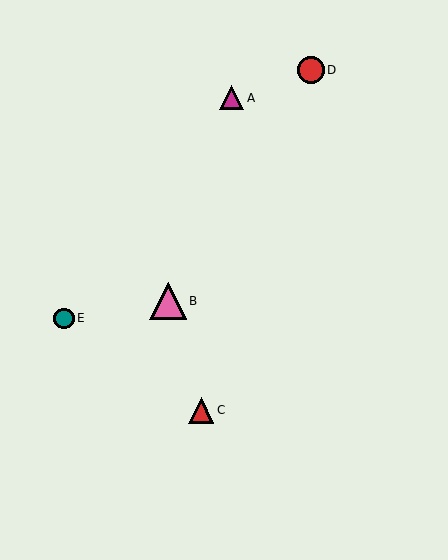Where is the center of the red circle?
The center of the red circle is at (311, 70).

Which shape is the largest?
The pink triangle (labeled B) is the largest.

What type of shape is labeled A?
Shape A is a magenta triangle.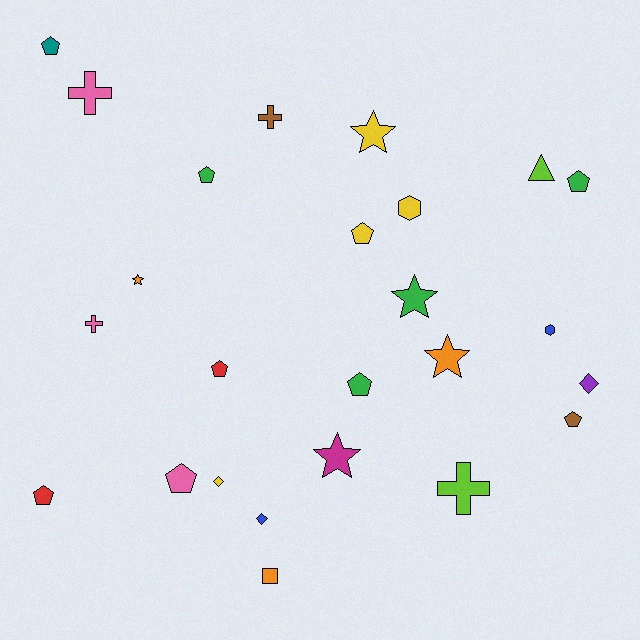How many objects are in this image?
There are 25 objects.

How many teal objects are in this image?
There is 1 teal object.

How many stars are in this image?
There are 5 stars.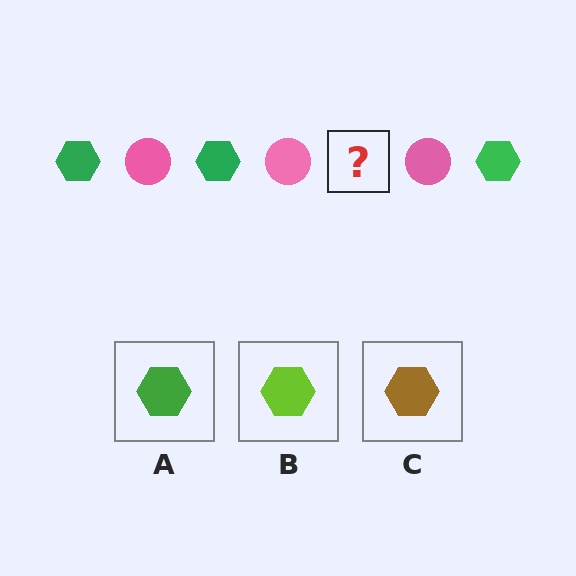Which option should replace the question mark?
Option A.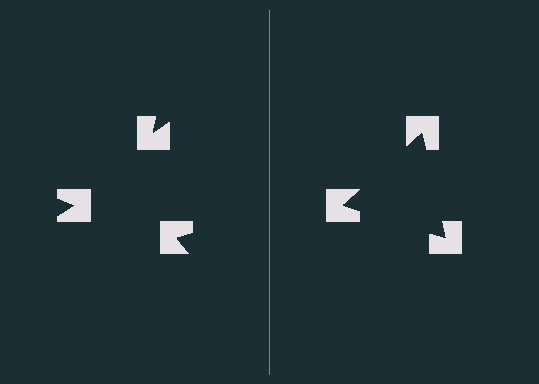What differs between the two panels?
The notched squares are positioned identically on both sides; only the wedge orientations differ. On the right they align to a triangle; on the left they are misaligned.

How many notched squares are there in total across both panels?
6 — 3 on each side.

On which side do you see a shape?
An illusory triangle appears on the right side. On the left side the wedge cuts are rotated, so no coherent shape forms.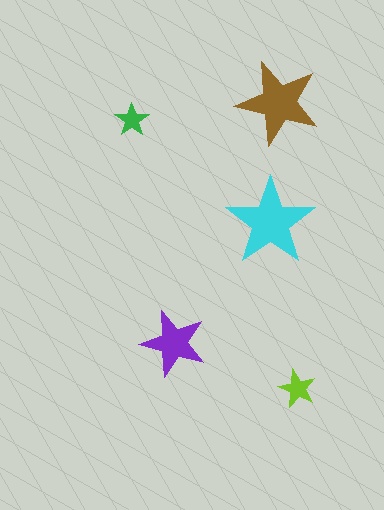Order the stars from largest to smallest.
the cyan one, the brown one, the purple one, the lime one, the green one.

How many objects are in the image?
There are 5 objects in the image.